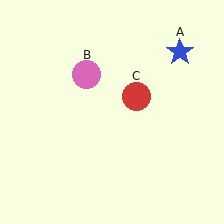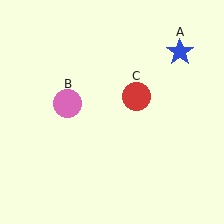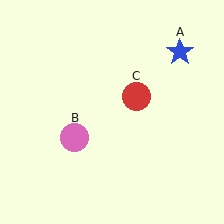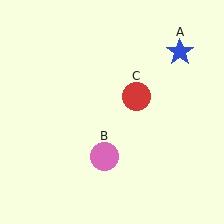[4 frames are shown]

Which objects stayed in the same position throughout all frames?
Blue star (object A) and red circle (object C) remained stationary.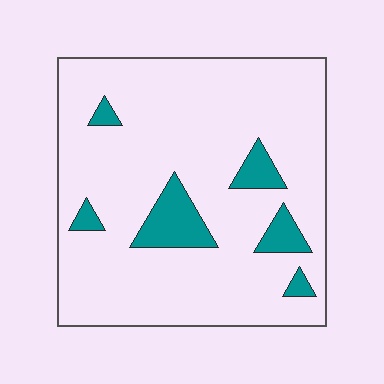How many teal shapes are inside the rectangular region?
6.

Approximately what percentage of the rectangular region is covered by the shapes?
Approximately 10%.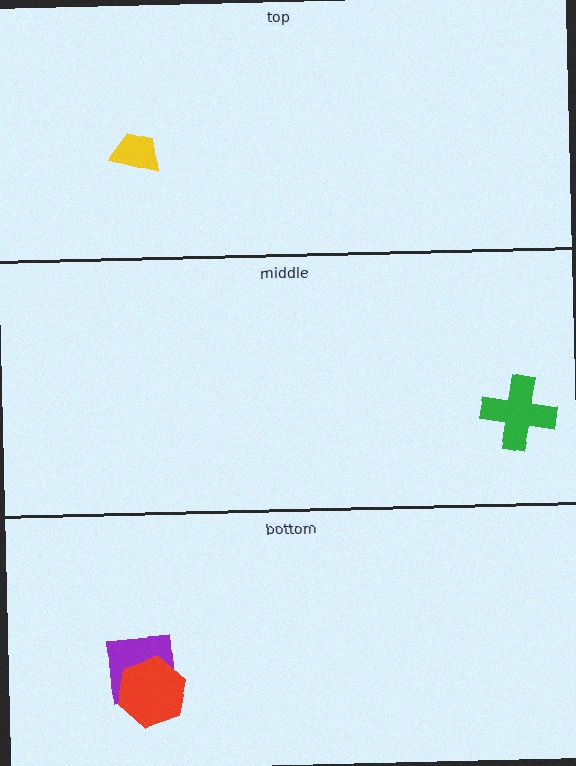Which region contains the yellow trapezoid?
The top region.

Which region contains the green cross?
The middle region.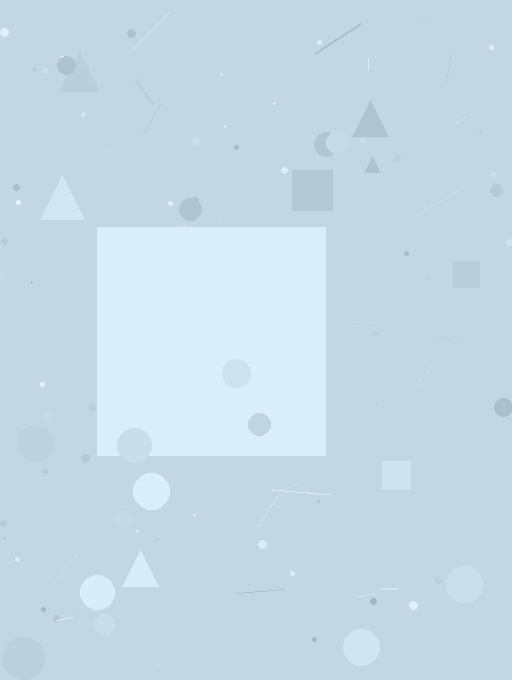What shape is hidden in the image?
A square is hidden in the image.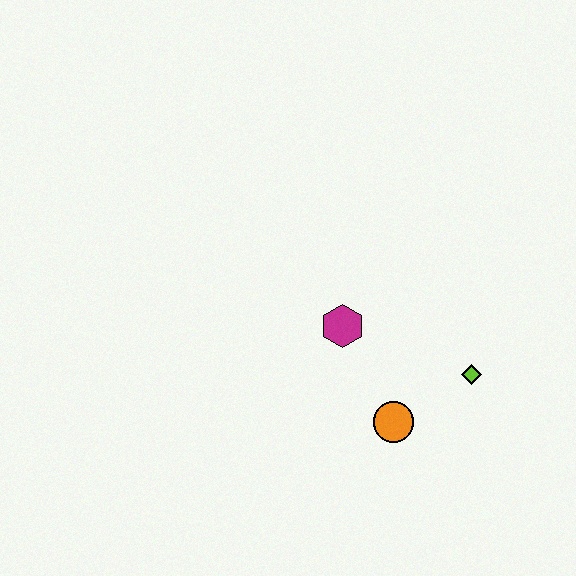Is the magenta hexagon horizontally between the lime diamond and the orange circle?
No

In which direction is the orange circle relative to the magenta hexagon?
The orange circle is below the magenta hexagon.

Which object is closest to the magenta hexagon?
The orange circle is closest to the magenta hexagon.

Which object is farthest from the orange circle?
The magenta hexagon is farthest from the orange circle.